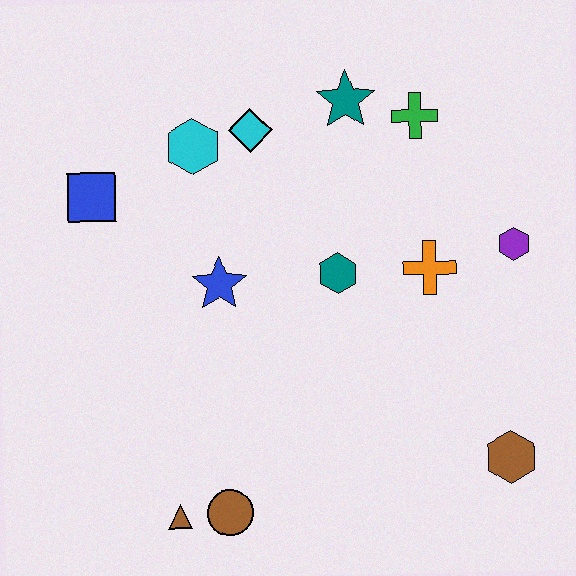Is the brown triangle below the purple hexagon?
Yes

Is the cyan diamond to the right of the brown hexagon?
No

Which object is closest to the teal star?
The green cross is closest to the teal star.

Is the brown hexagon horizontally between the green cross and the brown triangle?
No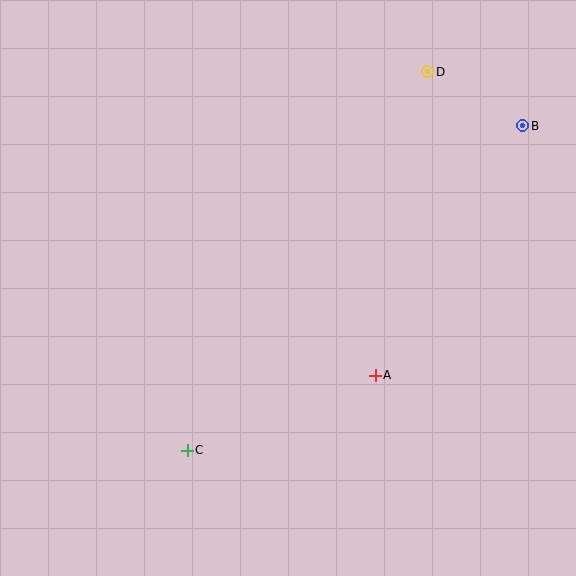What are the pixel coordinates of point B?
Point B is at (523, 126).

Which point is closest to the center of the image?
Point A at (375, 375) is closest to the center.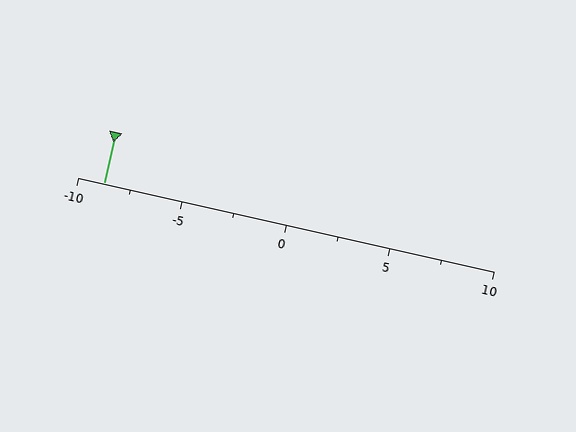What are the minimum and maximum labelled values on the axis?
The axis runs from -10 to 10.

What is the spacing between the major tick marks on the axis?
The major ticks are spaced 5 apart.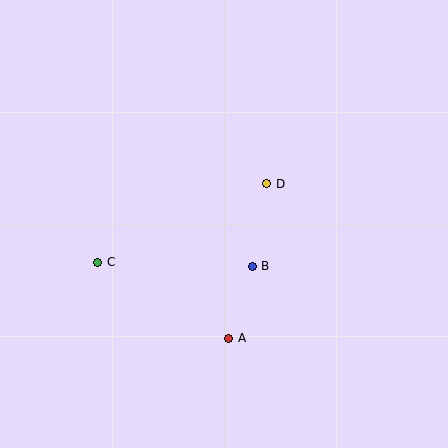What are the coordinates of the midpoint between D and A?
The midpoint between D and A is at (248, 261).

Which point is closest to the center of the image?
Point B at (252, 266) is closest to the center.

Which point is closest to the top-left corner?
Point C is closest to the top-left corner.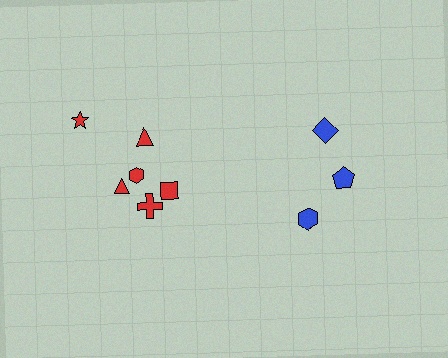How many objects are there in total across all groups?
There are 9 objects.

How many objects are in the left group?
There are 6 objects.